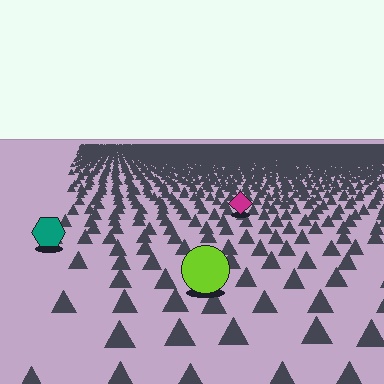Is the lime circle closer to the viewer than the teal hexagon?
Yes. The lime circle is closer — you can tell from the texture gradient: the ground texture is coarser near it.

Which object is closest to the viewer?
The lime circle is closest. The texture marks near it are larger and more spread out.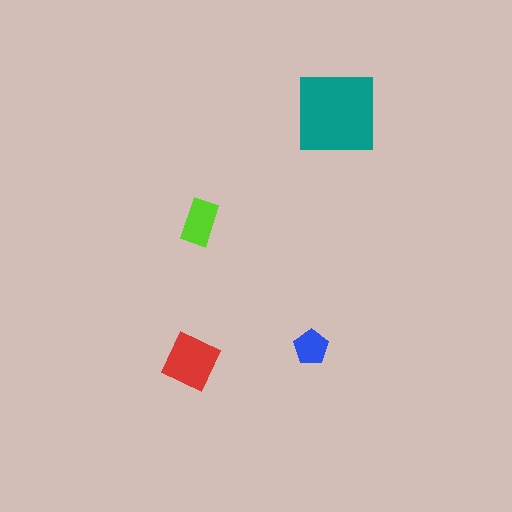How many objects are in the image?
There are 4 objects in the image.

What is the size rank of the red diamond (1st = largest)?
2nd.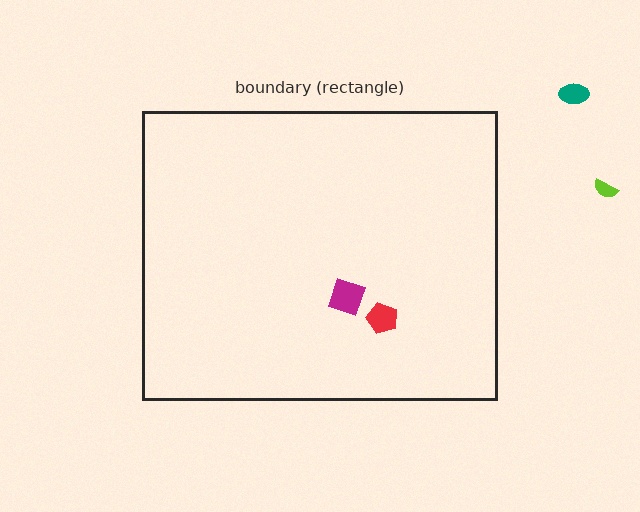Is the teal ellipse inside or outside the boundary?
Outside.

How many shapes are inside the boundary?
2 inside, 2 outside.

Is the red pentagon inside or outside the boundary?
Inside.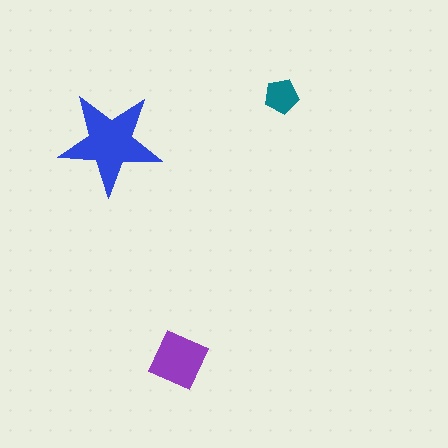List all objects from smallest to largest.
The teal pentagon, the purple square, the blue star.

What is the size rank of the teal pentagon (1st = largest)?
3rd.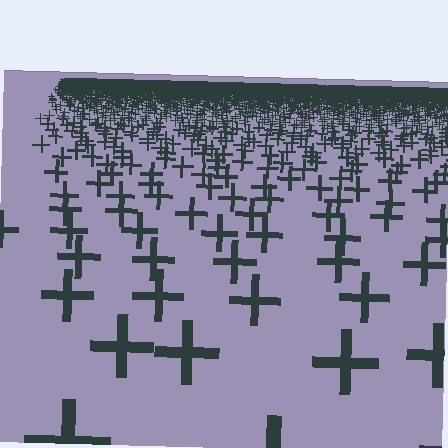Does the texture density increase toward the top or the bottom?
Density increases toward the top.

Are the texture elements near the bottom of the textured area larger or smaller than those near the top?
Larger. Near the bottom, elements are closer to the viewer and appear at a bigger on-screen size.